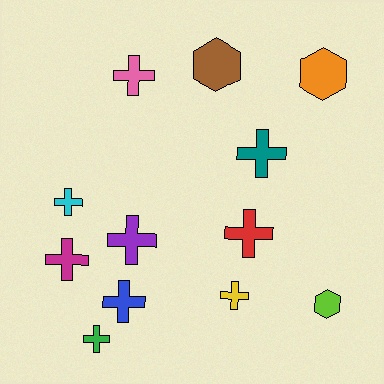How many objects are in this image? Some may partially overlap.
There are 12 objects.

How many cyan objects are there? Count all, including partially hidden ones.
There is 1 cyan object.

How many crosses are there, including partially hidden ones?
There are 9 crosses.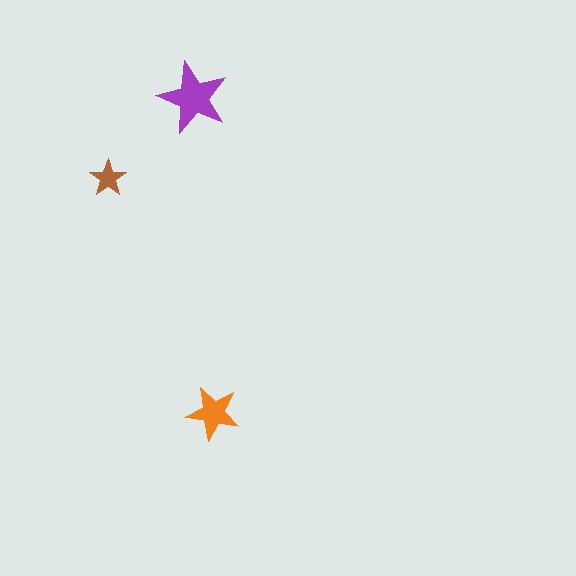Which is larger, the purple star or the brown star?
The purple one.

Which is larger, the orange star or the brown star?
The orange one.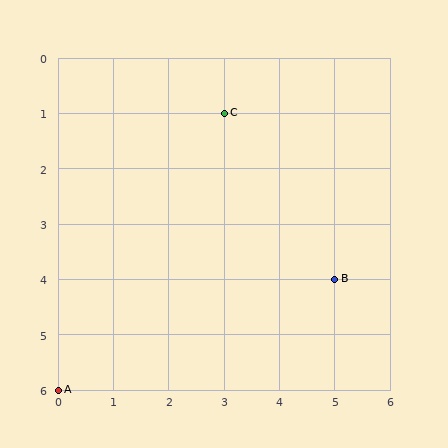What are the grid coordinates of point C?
Point C is at grid coordinates (3, 1).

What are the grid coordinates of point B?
Point B is at grid coordinates (5, 4).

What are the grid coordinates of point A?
Point A is at grid coordinates (0, 6).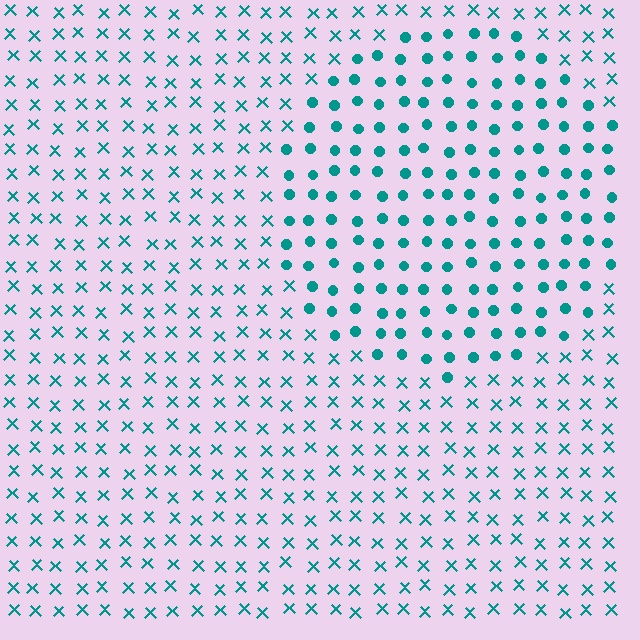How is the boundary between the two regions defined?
The boundary is defined by a change in element shape: circles inside vs. X marks outside. All elements share the same color and spacing.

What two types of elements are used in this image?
The image uses circles inside the circle region and X marks outside it.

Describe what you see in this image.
The image is filled with small teal elements arranged in a uniform grid. A circle-shaped region contains circles, while the surrounding area contains X marks. The boundary is defined purely by the change in element shape.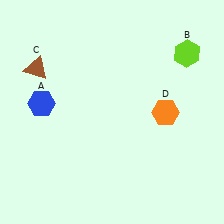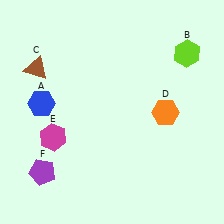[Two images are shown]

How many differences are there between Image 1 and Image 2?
There are 2 differences between the two images.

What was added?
A magenta hexagon (E), a purple pentagon (F) were added in Image 2.